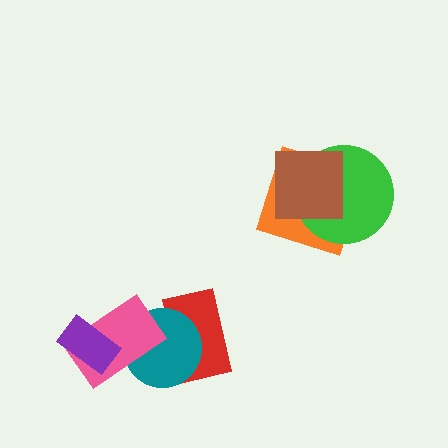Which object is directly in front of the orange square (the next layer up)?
The green circle is directly in front of the orange square.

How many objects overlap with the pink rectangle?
2 objects overlap with the pink rectangle.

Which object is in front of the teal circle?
The pink rectangle is in front of the teal circle.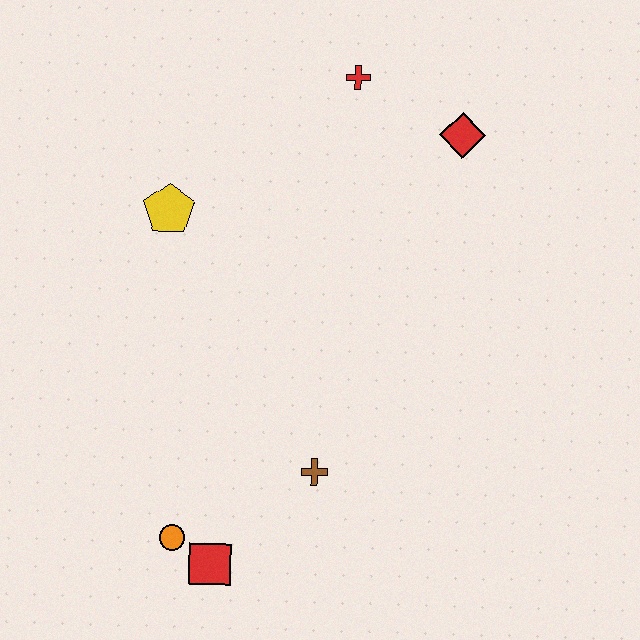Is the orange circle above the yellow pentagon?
No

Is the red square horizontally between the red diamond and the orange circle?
Yes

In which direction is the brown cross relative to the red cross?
The brown cross is below the red cross.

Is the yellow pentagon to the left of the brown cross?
Yes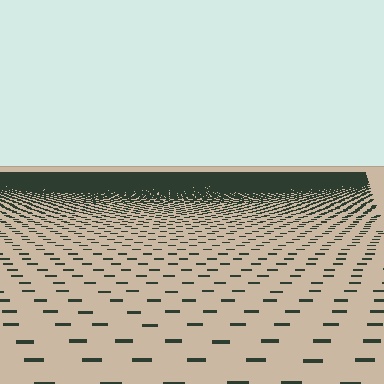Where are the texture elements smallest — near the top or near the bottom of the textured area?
Near the top.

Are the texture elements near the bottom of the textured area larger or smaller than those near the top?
Larger. Near the bottom, elements are closer to the viewer and appear at a bigger on-screen size.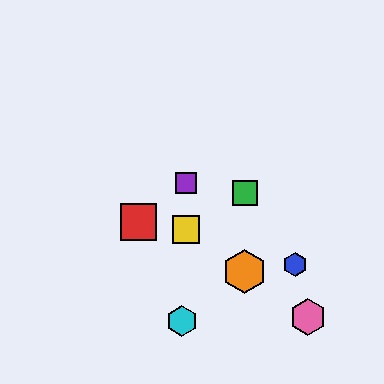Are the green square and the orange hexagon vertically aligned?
Yes, both are at x≈245.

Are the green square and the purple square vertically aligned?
No, the green square is at x≈245 and the purple square is at x≈186.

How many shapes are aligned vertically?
2 shapes (the green square, the orange hexagon) are aligned vertically.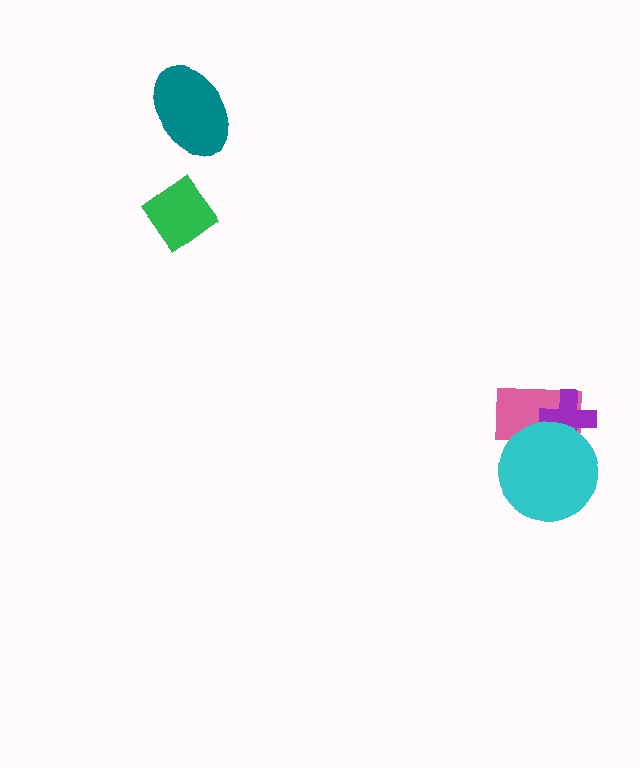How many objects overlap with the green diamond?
0 objects overlap with the green diamond.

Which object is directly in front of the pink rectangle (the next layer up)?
The purple cross is directly in front of the pink rectangle.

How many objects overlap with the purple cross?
2 objects overlap with the purple cross.